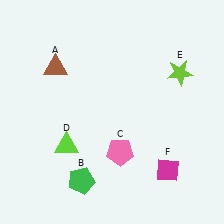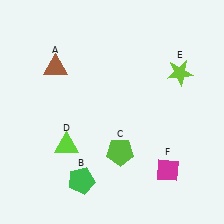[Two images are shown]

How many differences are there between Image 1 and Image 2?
There is 1 difference between the two images.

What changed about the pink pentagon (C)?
In Image 1, C is pink. In Image 2, it changed to lime.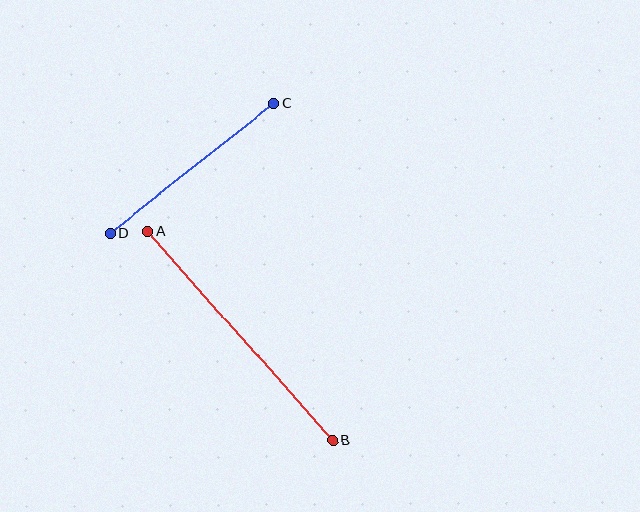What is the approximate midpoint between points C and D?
The midpoint is at approximately (192, 168) pixels.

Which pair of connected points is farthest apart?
Points A and B are farthest apart.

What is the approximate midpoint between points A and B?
The midpoint is at approximately (240, 336) pixels.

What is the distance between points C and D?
The distance is approximately 209 pixels.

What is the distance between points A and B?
The distance is approximately 279 pixels.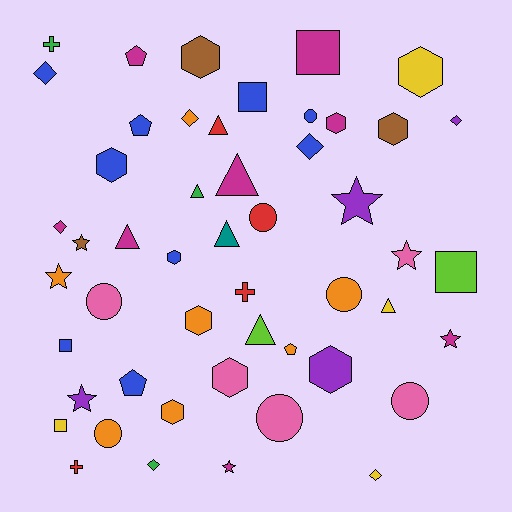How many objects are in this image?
There are 50 objects.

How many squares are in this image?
There are 5 squares.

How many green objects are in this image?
There are 3 green objects.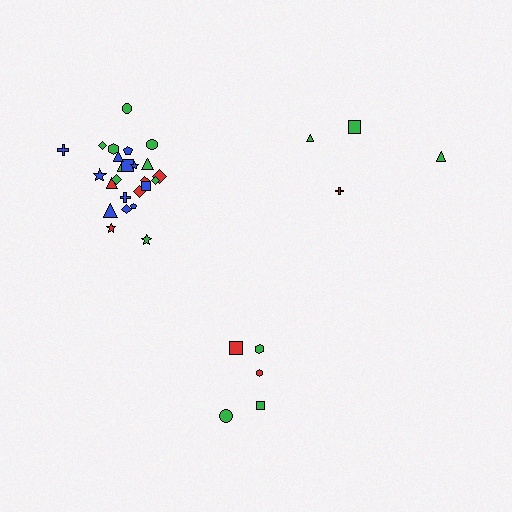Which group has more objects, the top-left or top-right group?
The top-left group.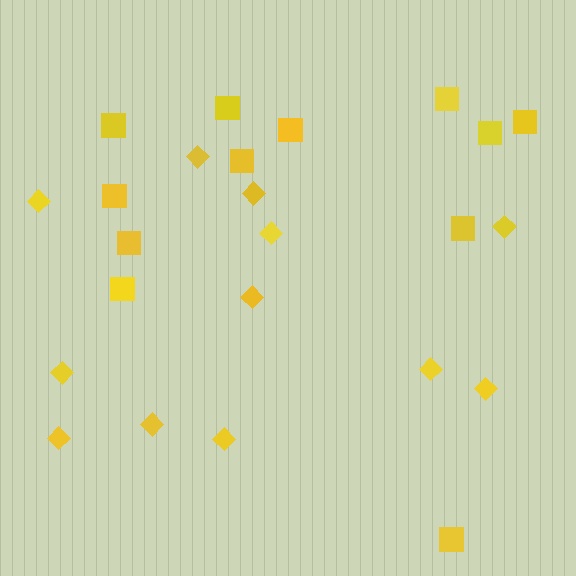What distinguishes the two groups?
There are 2 groups: one group of diamonds (12) and one group of squares (12).